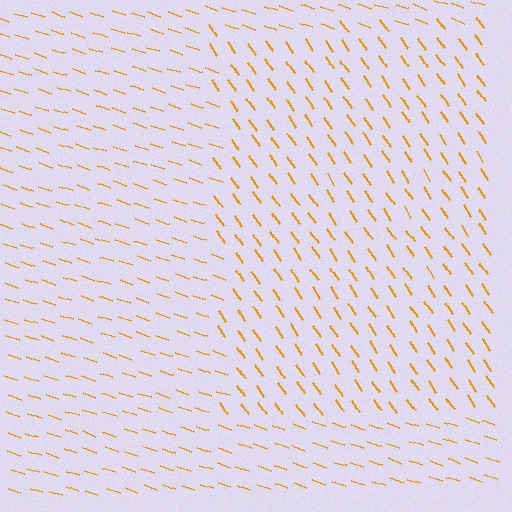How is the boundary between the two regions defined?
The boundary is defined purely by a change in line orientation (approximately 37 degrees difference). All lines are the same color and thickness.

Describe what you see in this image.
The image is filled with small orange line segments. A rectangle region in the image has lines oriented differently from the surrounding lines, creating a visible texture boundary.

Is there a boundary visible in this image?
Yes, there is a texture boundary formed by a change in line orientation.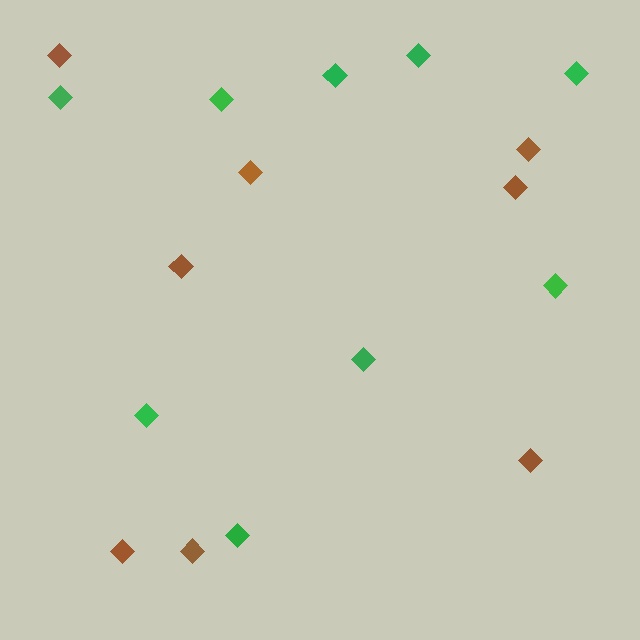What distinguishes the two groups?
There are 2 groups: one group of brown diamonds (8) and one group of green diamonds (9).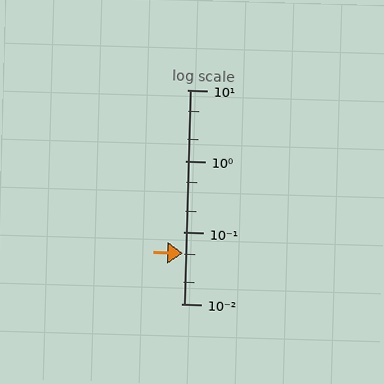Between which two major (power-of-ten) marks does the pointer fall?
The pointer is between 0.01 and 0.1.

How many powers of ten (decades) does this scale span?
The scale spans 3 decades, from 0.01 to 10.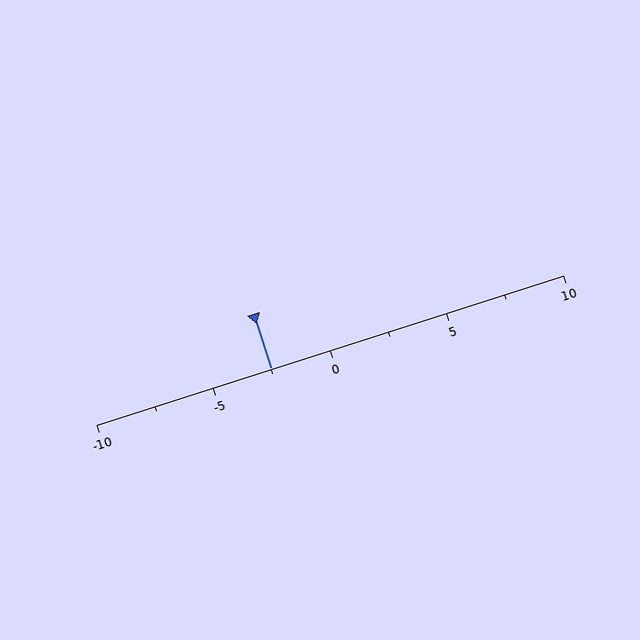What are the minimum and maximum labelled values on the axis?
The axis runs from -10 to 10.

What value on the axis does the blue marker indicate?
The marker indicates approximately -2.5.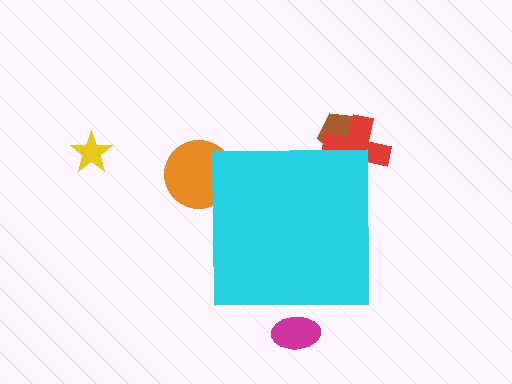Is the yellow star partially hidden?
No, the yellow star is fully visible.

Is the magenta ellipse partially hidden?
Yes, the magenta ellipse is partially hidden behind the cyan square.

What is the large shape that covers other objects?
A cyan square.